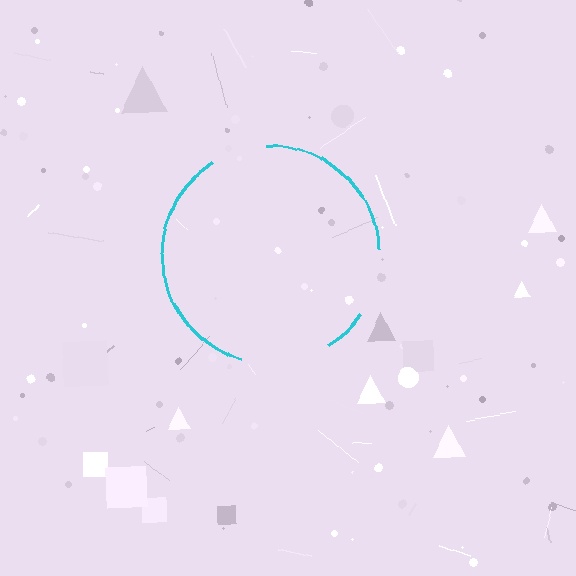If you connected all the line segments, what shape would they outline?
They would outline a circle.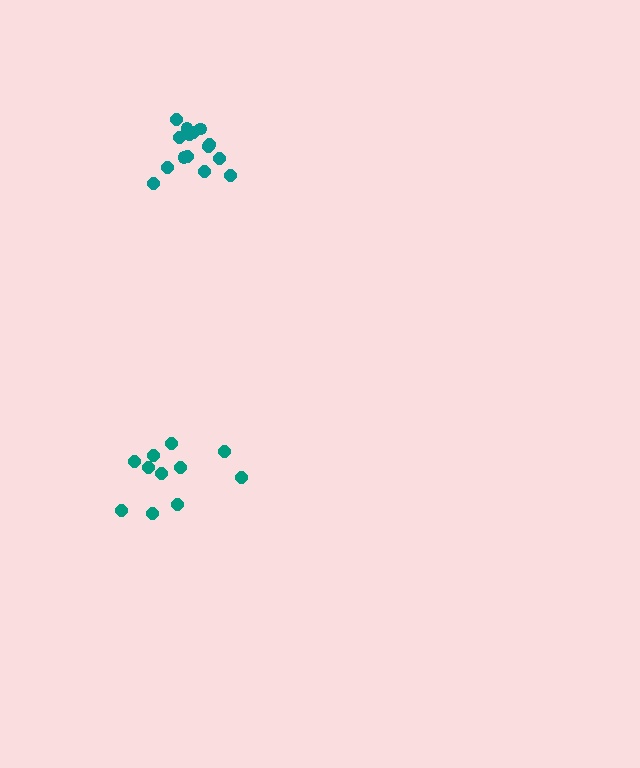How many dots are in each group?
Group 1: 15 dots, Group 2: 11 dots (26 total).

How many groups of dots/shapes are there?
There are 2 groups.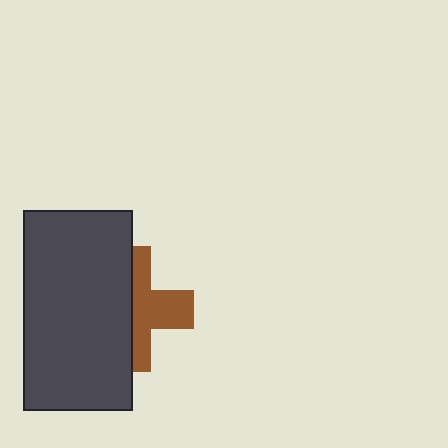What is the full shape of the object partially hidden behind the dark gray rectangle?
The partially hidden object is a brown cross.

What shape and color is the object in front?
The object in front is a dark gray rectangle.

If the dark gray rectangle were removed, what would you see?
You would see the complete brown cross.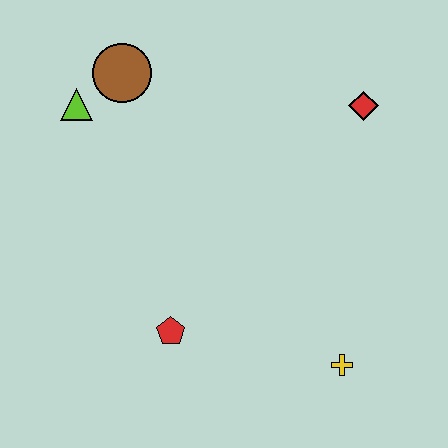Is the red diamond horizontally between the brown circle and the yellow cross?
No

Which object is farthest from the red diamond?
The red pentagon is farthest from the red diamond.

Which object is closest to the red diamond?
The brown circle is closest to the red diamond.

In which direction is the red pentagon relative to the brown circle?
The red pentagon is below the brown circle.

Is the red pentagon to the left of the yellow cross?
Yes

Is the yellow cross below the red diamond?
Yes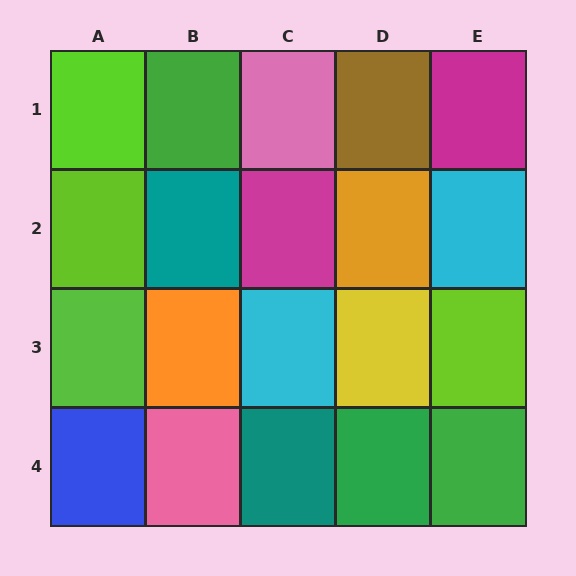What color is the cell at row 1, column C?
Pink.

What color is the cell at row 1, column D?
Brown.